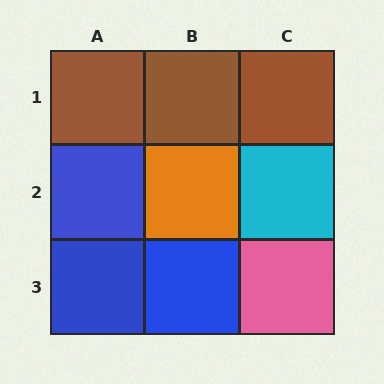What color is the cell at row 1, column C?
Brown.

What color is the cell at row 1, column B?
Brown.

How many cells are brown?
3 cells are brown.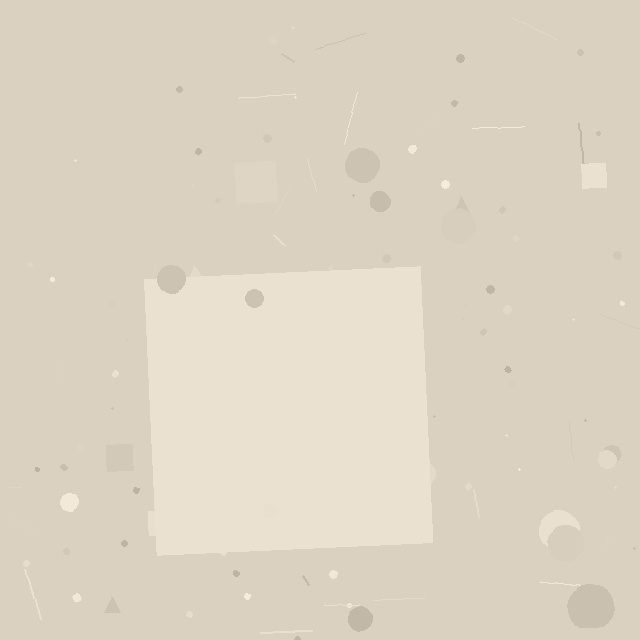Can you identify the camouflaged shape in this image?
The camouflaged shape is a square.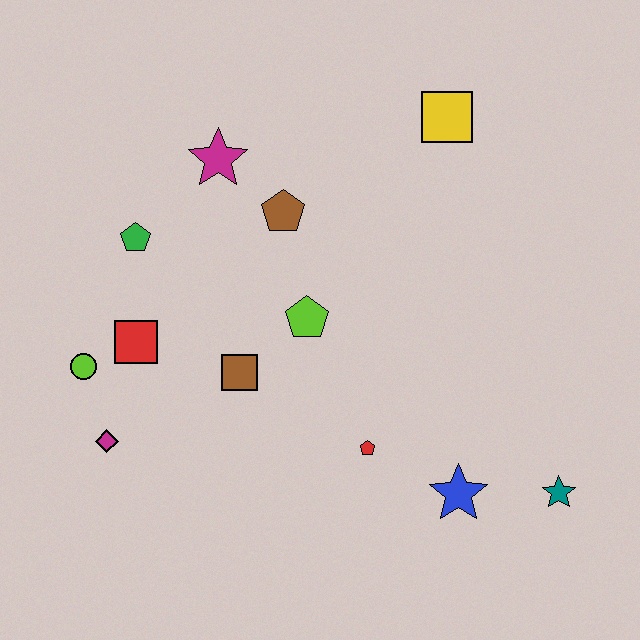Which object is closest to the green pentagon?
The red square is closest to the green pentagon.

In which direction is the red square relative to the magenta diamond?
The red square is above the magenta diamond.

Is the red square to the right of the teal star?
No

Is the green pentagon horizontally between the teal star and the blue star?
No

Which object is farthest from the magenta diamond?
The yellow square is farthest from the magenta diamond.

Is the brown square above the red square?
No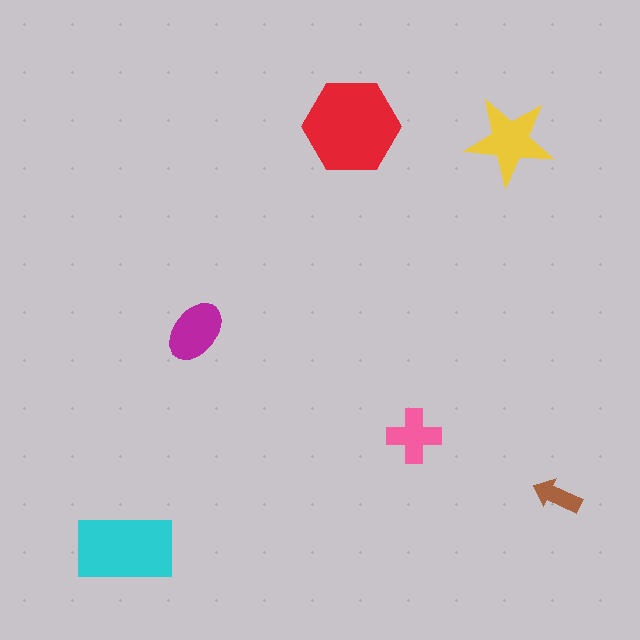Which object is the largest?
The red hexagon.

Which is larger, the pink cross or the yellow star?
The yellow star.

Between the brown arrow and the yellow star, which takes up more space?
The yellow star.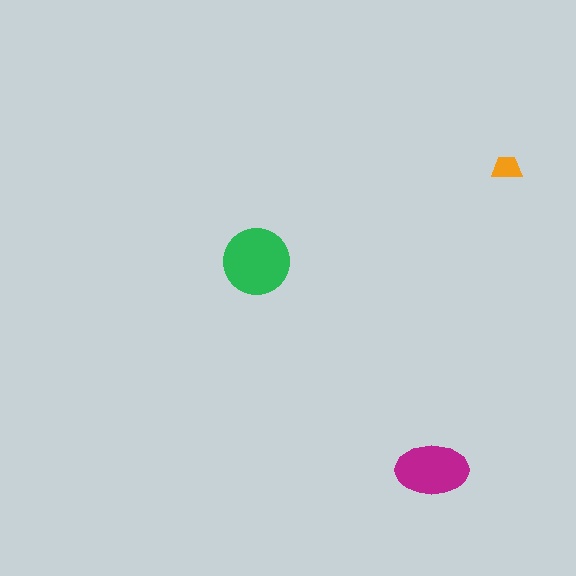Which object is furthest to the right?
The orange trapezoid is rightmost.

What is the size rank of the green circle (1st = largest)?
1st.